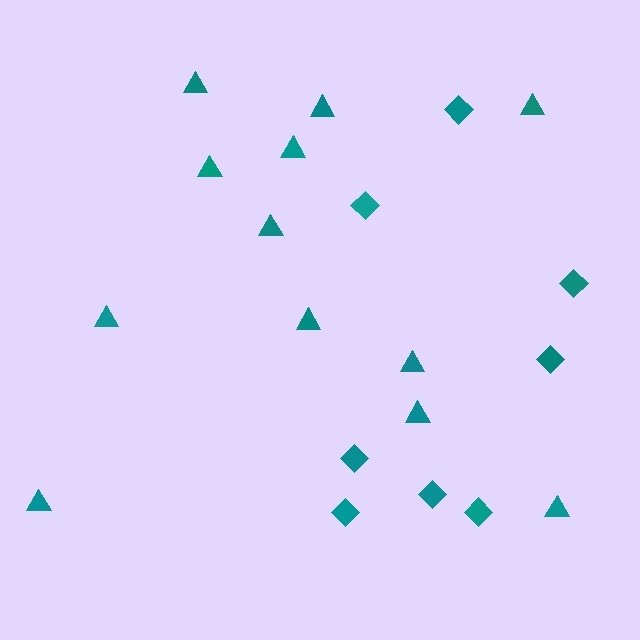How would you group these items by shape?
There are 2 groups: one group of diamonds (8) and one group of triangles (12).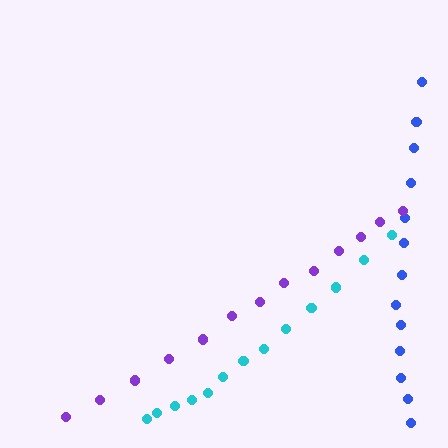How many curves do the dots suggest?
There are 3 distinct paths.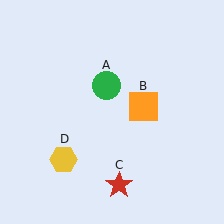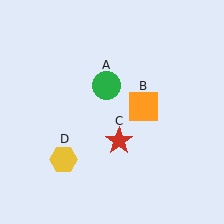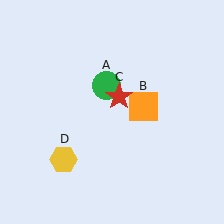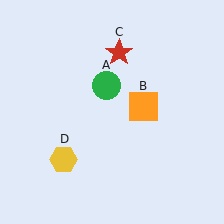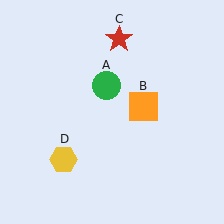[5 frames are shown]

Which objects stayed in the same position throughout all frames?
Green circle (object A) and orange square (object B) and yellow hexagon (object D) remained stationary.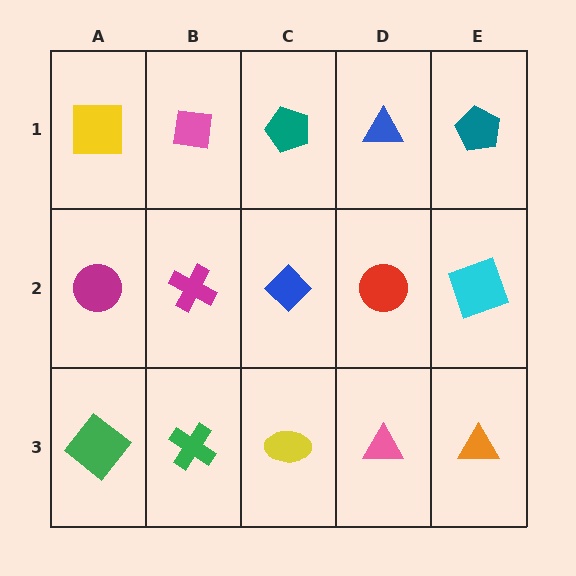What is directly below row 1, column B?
A magenta cross.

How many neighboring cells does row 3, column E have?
2.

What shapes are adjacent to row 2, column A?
A yellow square (row 1, column A), a green diamond (row 3, column A), a magenta cross (row 2, column B).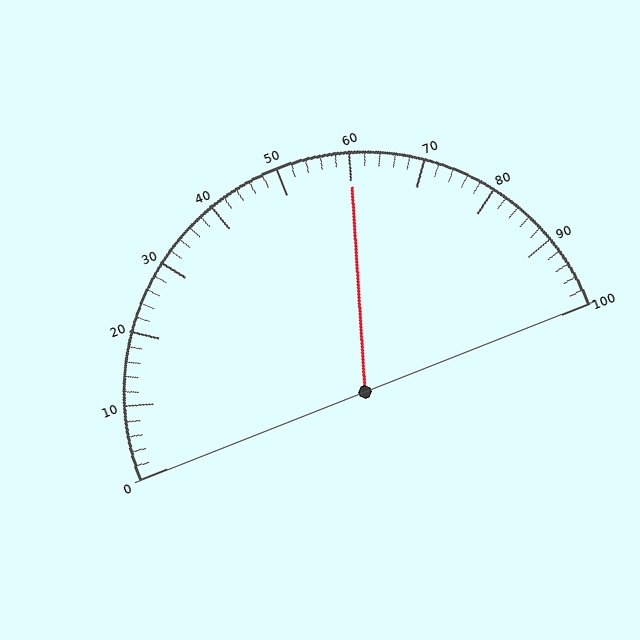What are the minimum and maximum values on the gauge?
The gauge ranges from 0 to 100.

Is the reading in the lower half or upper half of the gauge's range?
The reading is in the upper half of the range (0 to 100).